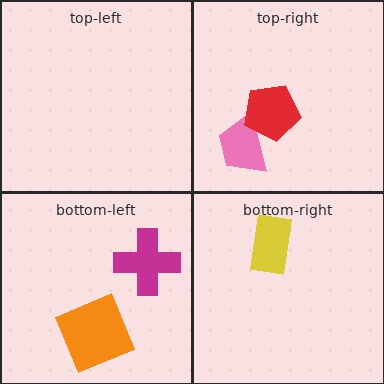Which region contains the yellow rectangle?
The bottom-right region.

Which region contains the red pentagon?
The top-right region.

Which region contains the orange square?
The bottom-left region.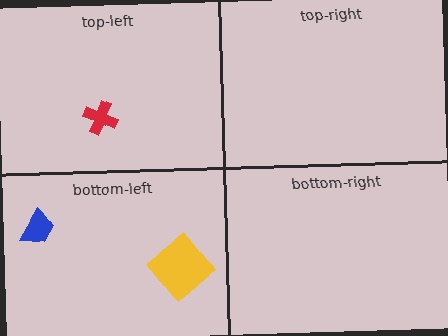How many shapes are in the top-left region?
1.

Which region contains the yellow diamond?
The bottom-left region.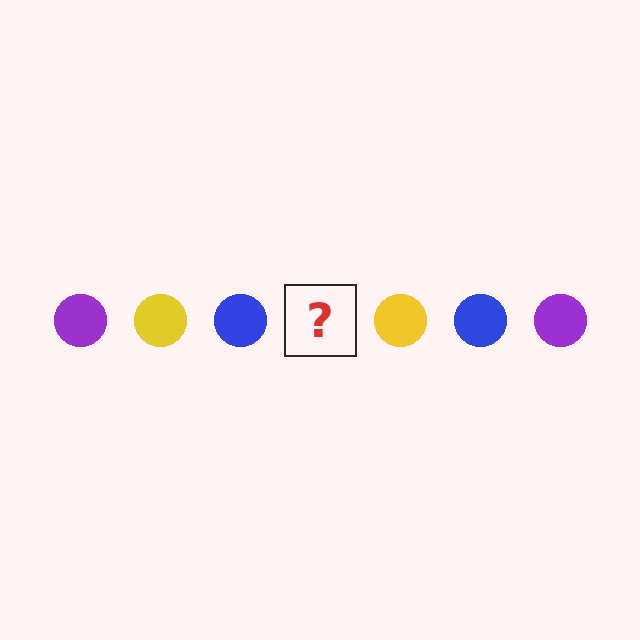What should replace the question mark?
The question mark should be replaced with a purple circle.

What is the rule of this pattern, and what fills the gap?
The rule is that the pattern cycles through purple, yellow, blue circles. The gap should be filled with a purple circle.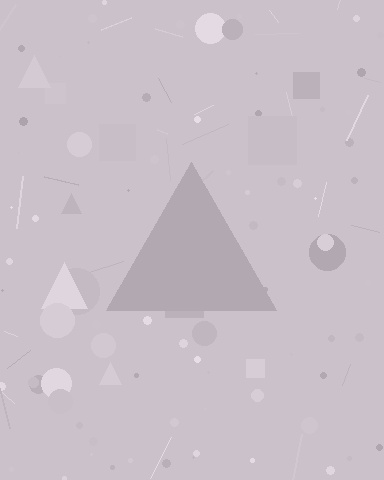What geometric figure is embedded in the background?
A triangle is embedded in the background.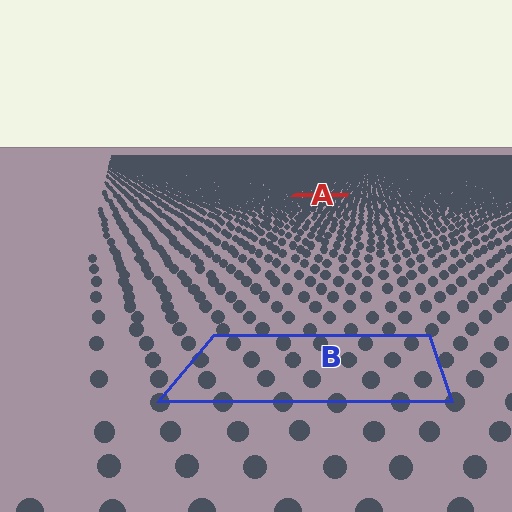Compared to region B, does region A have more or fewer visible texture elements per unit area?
Region A has more texture elements per unit area — they are packed more densely because it is farther away.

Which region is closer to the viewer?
Region B is closer. The texture elements there are larger and more spread out.